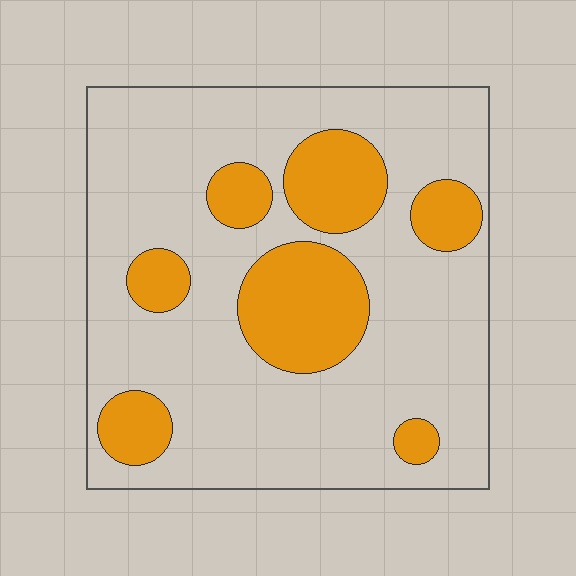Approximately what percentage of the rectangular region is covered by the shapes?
Approximately 25%.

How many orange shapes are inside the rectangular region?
7.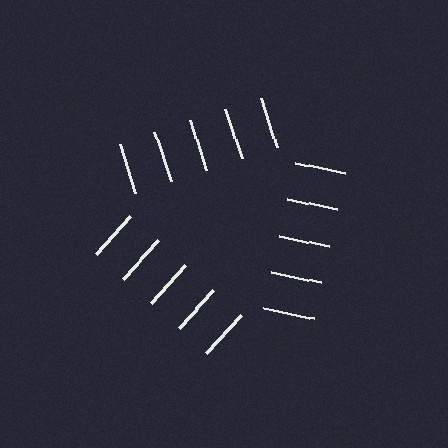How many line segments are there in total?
15 — 5 along each of the 3 edges.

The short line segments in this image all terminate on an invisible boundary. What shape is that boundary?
An illusory triangle — the line segments terminate on its edges but no continuous stroke is drawn.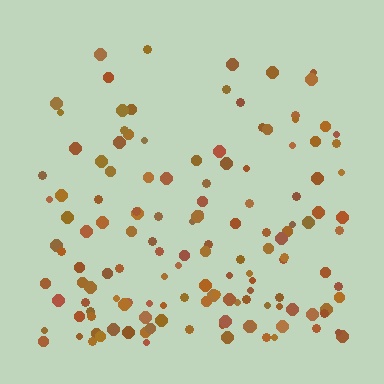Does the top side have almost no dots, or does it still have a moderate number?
Still a moderate number, just noticeably fewer than the bottom.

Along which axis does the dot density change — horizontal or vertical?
Vertical.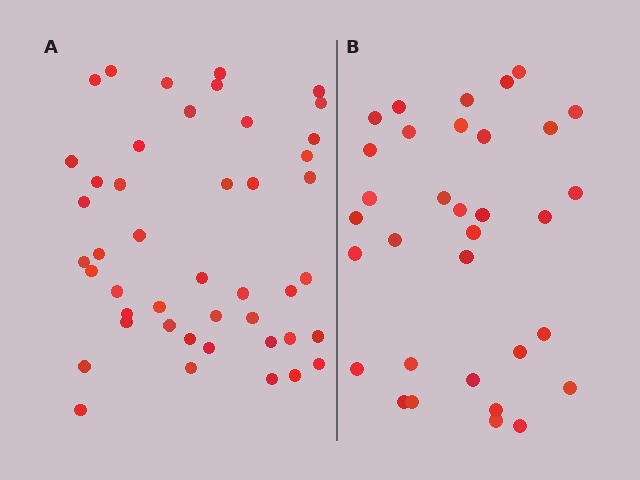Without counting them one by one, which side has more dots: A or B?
Region A (the left region) has more dots.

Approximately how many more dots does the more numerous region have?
Region A has roughly 12 or so more dots than region B.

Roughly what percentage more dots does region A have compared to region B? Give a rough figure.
About 35% more.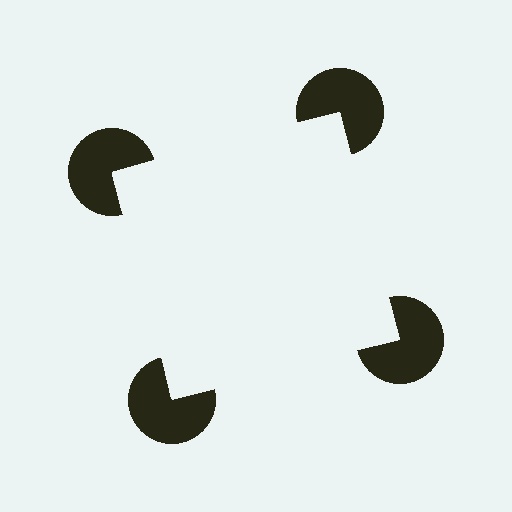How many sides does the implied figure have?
4 sides.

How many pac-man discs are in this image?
There are 4 — one at each vertex of the illusory square.